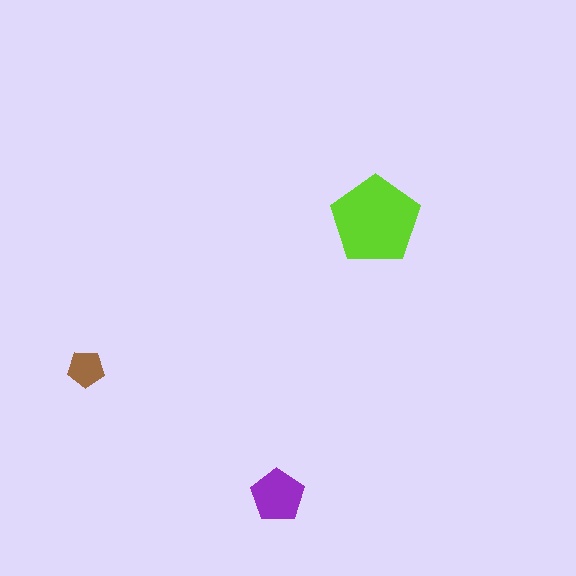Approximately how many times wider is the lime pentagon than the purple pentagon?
About 1.5 times wider.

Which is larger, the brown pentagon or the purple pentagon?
The purple one.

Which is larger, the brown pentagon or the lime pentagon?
The lime one.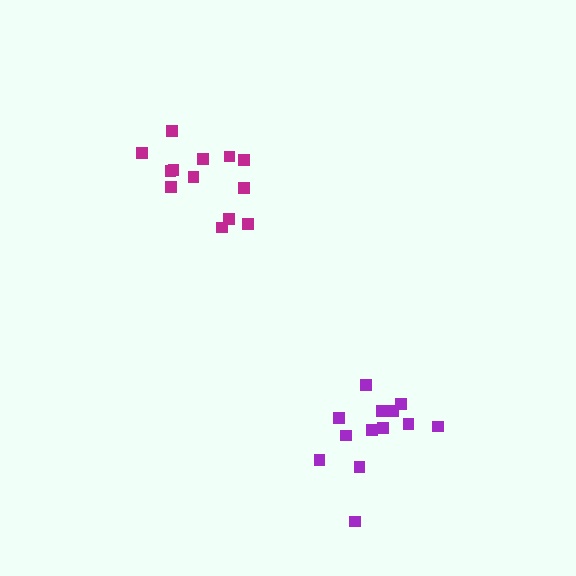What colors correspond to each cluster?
The clusters are colored: purple, magenta.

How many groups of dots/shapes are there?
There are 2 groups.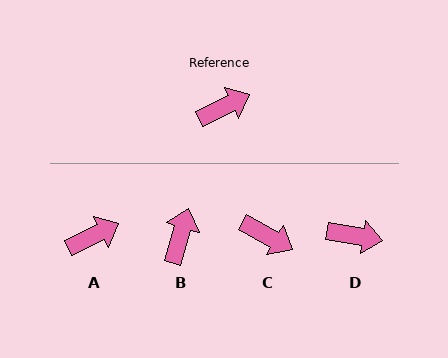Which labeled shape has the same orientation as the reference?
A.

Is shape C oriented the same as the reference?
No, it is off by about 54 degrees.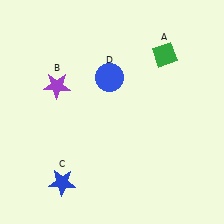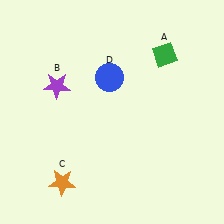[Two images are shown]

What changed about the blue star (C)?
In Image 1, C is blue. In Image 2, it changed to orange.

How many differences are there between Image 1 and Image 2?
There is 1 difference between the two images.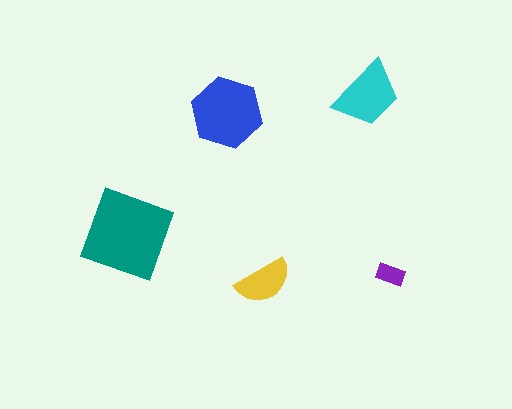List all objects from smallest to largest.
The purple rectangle, the yellow semicircle, the cyan trapezoid, the blue hexagon, the teal diamond.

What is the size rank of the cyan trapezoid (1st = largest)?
3rd.